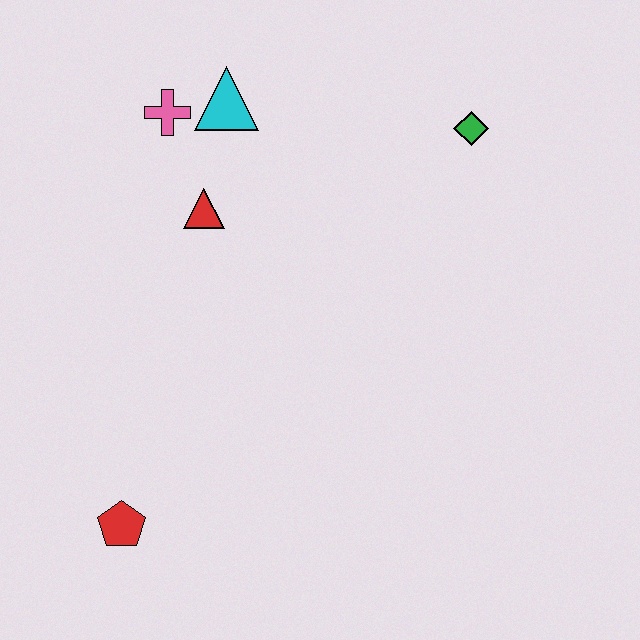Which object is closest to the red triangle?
The pink cross is closest to the red triangle.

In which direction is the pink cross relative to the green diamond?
The pink cross is to the left of the green diamond.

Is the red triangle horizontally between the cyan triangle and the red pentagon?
Yes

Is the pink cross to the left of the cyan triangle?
Yes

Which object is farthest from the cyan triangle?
The red pentagon is farthest from the cyan triangle.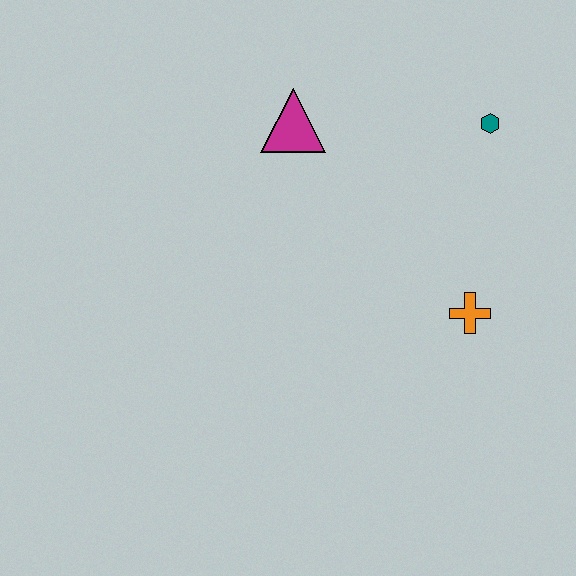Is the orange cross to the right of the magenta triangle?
Yes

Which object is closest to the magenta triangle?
The teal hexagon is closest to the magenta triangle.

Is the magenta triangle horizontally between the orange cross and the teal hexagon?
No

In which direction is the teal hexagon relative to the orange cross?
The teal hexagon is above the orange cross.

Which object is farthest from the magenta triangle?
The orange cross is farthest from the magenta triangle.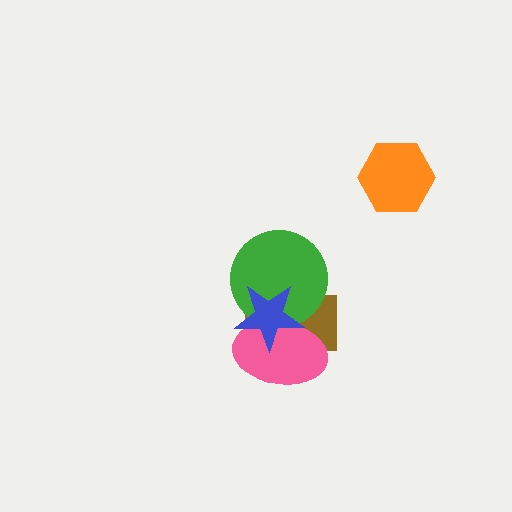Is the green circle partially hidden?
Yes, it is partially covered by another shape.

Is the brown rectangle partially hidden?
Yes, it is partially covered by another shape.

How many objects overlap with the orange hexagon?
0 objects overlap with the orange hexagon.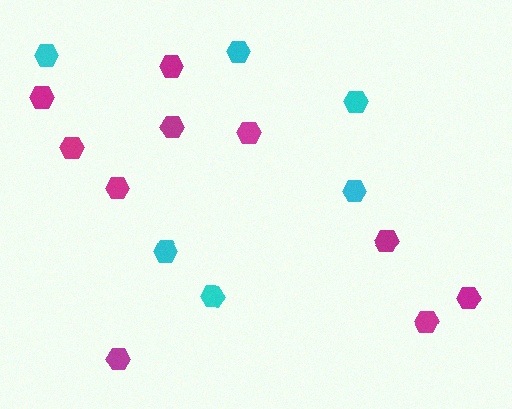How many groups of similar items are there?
There are 2 groups: one group of cyan hexagons (6) and one group of magenta hexagons (10).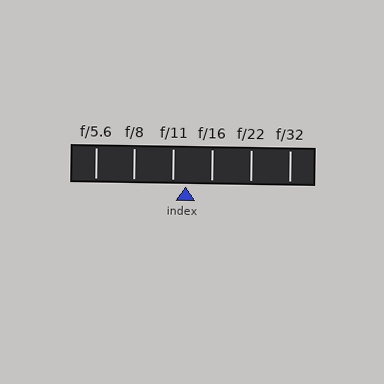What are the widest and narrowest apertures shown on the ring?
The widest aperture shown is f/5.6 and the narrowest is f/32.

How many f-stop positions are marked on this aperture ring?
There are 6 f-stop positions marked.